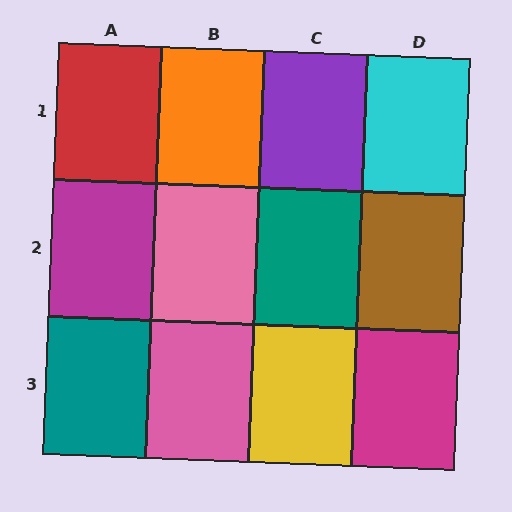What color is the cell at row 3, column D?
Magenta.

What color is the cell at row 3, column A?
Teal.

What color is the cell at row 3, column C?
Yellow.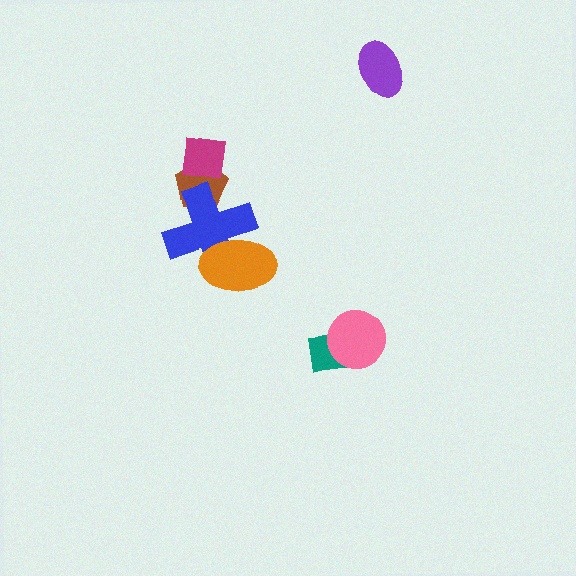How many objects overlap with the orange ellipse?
1 object overlaps with the orange ellipse.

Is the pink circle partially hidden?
No, no other shape covers it.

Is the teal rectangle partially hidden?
Yes, it is partially covered by another shape.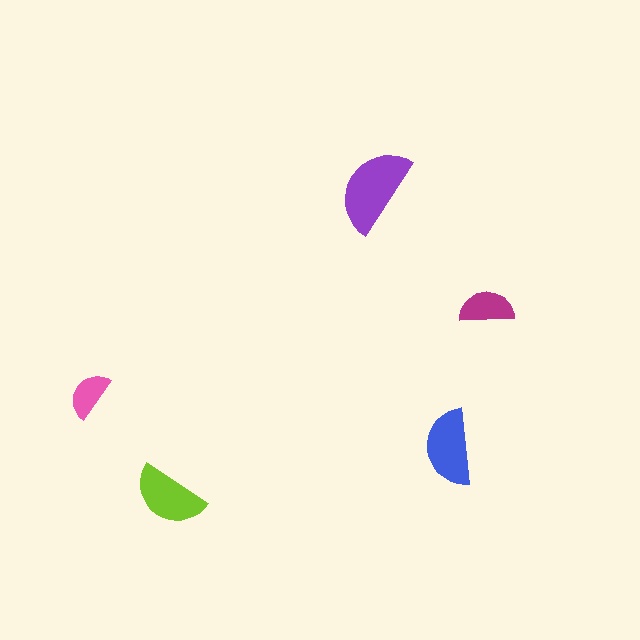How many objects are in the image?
There are 5 objects in the image.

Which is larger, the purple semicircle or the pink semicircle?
The purple one.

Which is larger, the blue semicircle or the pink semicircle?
The blue one.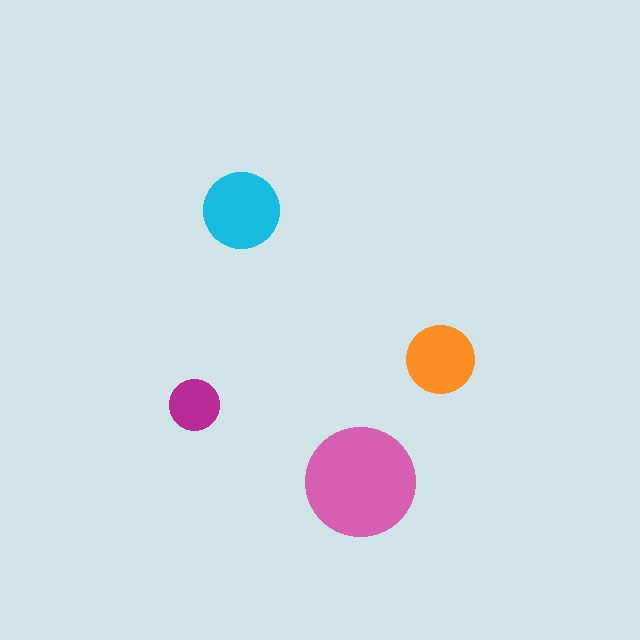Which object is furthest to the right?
The orange circle is rightmost.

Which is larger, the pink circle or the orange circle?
The pink one.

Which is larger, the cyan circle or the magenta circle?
The cyan one.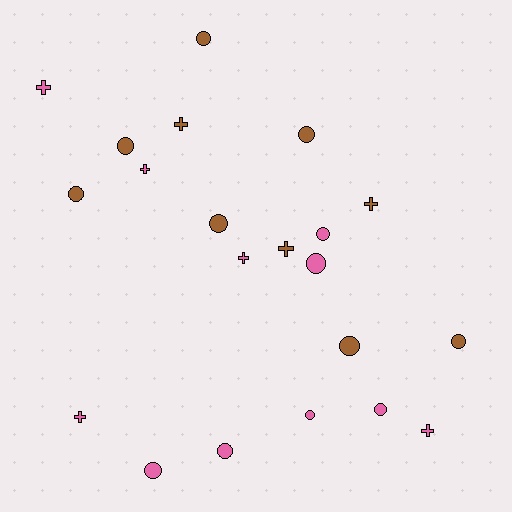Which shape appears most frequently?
Circle, with 13 objects.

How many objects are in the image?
There are 21 objects.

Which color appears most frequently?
Pink, with 11 objects.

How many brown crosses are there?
There are 3 brown crosses.